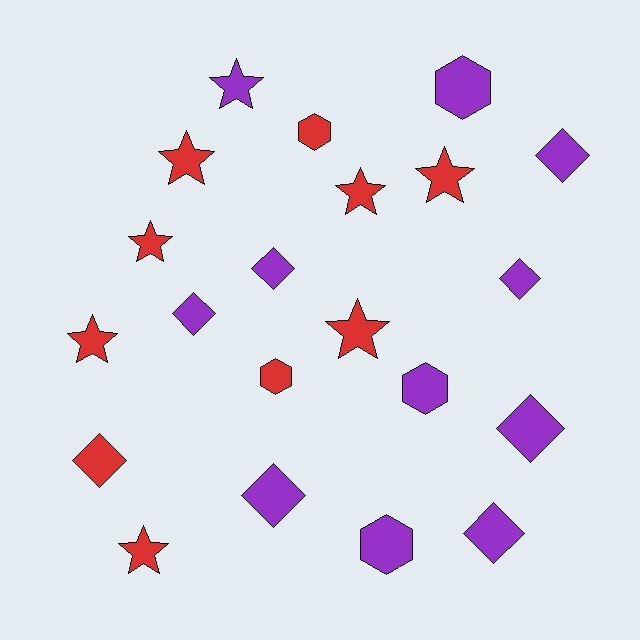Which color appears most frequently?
Purple, with 11 objects.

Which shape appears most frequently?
Star, with 8 objects.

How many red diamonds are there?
There is 1 red diamond.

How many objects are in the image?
There are 21 objects.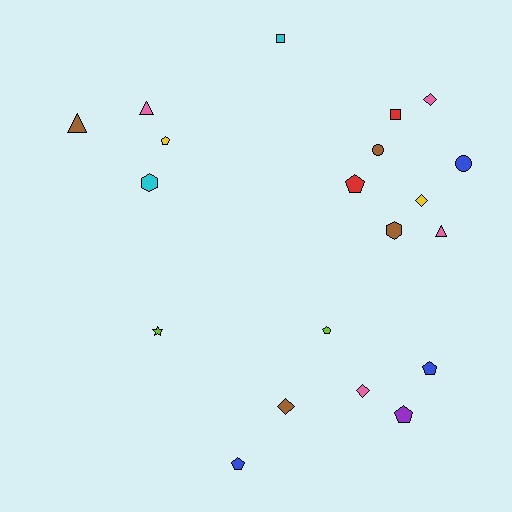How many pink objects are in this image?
There are 4 pink objects.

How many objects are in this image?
There are 20 objects.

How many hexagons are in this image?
There are 2 hexagons.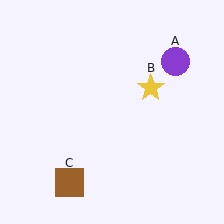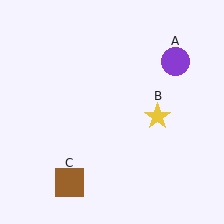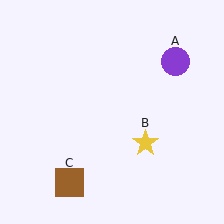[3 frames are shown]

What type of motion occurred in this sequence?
The yellow star (object B) rotated clockwise around the center of the scene.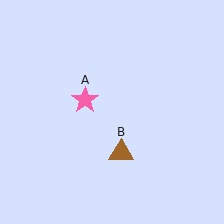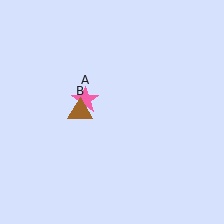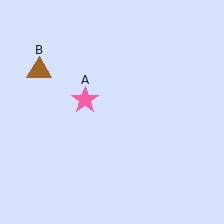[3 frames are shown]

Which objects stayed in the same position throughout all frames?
Pink star (object A) remained stationary.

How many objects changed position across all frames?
1 object changed position: brown triangle (object B).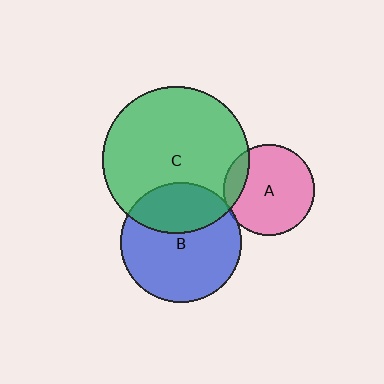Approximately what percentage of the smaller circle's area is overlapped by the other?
Approximately 15%.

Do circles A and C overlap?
Yes.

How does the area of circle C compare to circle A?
Approximately 2.6 times.